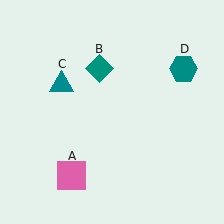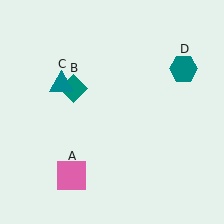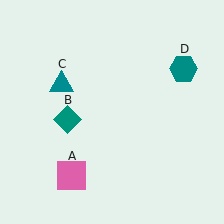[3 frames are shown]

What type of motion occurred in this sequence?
The teal diamond (object B) rotated counterclockwise around the center of the scene.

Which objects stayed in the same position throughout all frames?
Pink square (object A) and teal triangle (object C) and teal hexagon (object D) remained stationary.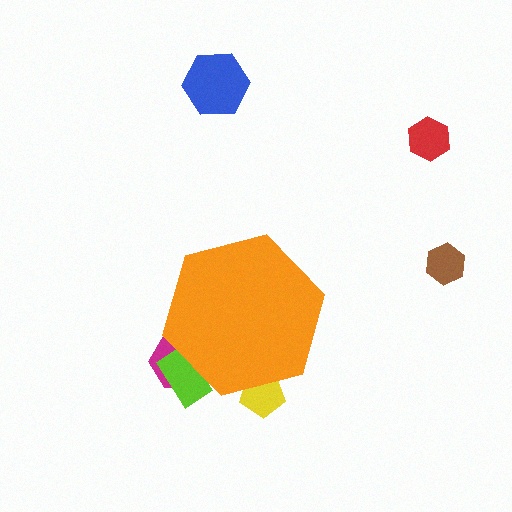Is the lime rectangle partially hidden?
Yes, the lime rectangle is partially hidden behind the orange hexagon.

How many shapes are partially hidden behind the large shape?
3 shapes are partially hidden.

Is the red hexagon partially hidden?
No, the red hexagon is fully visible.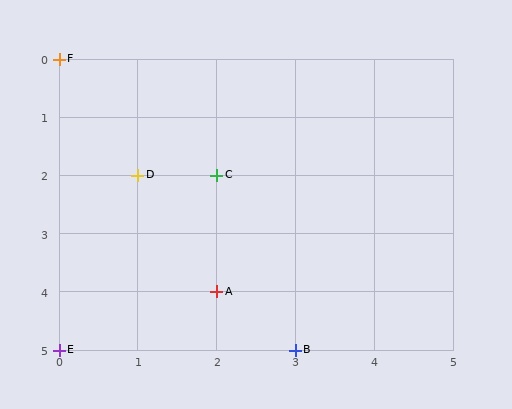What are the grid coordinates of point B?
Point B is at grid coordinates (3, 5).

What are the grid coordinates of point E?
Point E is at grid coordinates (0, 5).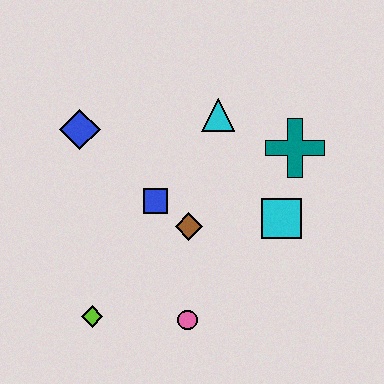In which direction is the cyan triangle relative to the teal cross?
The cyan triangle is to the left of the teal cross.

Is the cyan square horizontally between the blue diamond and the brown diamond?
No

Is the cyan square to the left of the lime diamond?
No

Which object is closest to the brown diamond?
The blue square is closest to the brown diamond.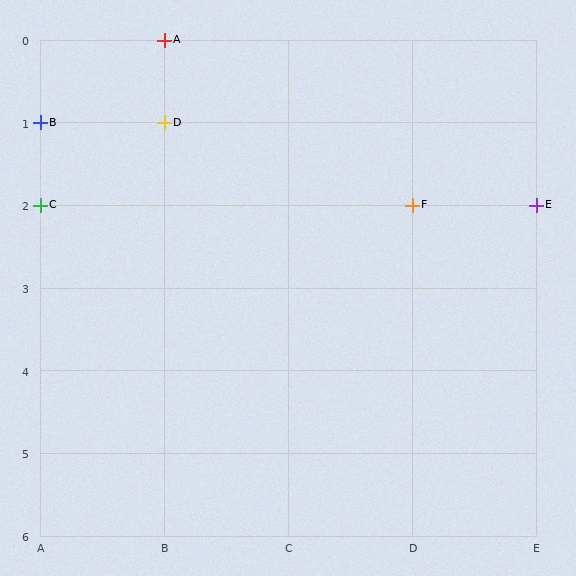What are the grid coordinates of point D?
Point D is at grid coordinates (B, 1).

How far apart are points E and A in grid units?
Points E and A are 3 columns and 2 rows apart (about 3.6 grid units diagonally).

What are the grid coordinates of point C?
Point C is at grid coordinates (A, 2).